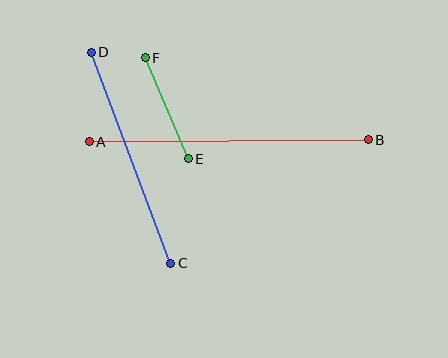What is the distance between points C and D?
The distance is approximately 226 pixels.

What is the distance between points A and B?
The distance is approximately 279 pixels.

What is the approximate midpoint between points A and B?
The midpoint is at approximately (229, 141) pixels.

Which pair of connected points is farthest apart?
Points A and B are farthest apart.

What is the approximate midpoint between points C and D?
The midpoint is at approximately (131, 158) pixels.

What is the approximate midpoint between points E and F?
The midpoint is at approximately (167, 108) pixels.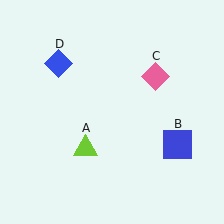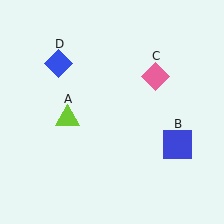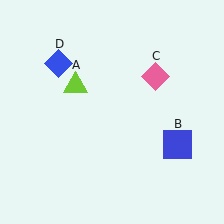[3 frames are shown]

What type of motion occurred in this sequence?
The lime triangle (object A) rotated clockwise around the center of the scene.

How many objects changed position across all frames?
1 object changed position: lime triangle (object A).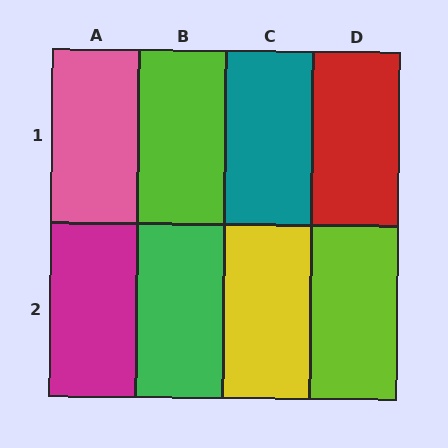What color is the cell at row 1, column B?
Lime.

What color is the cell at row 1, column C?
Teal.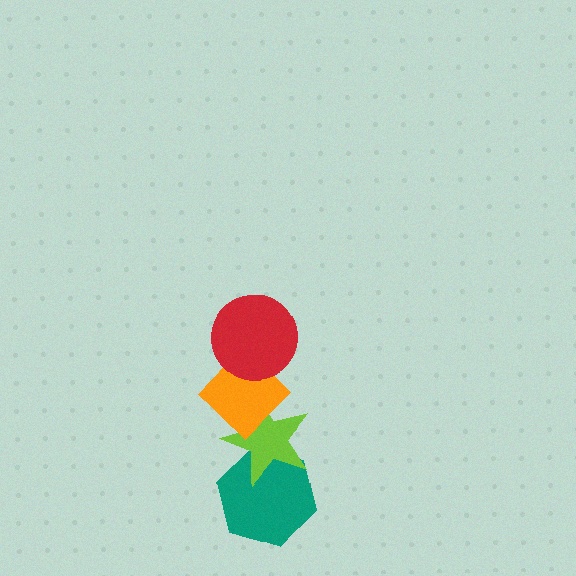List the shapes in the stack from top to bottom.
From top to bottom: the red circle, the orange diamond, the lime star, the teal hexagon.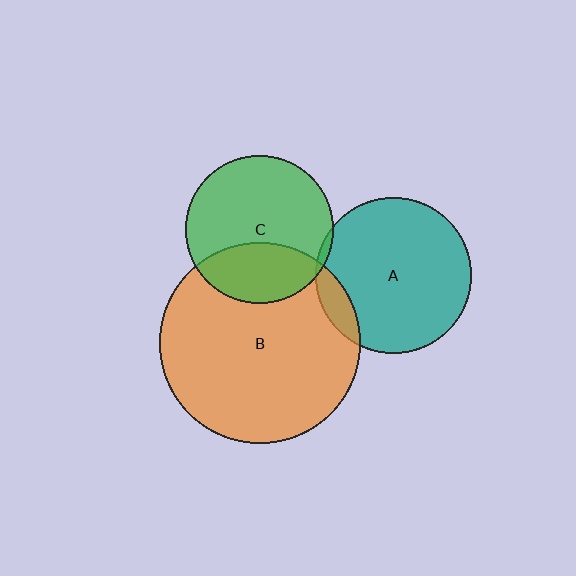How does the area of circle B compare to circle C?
Approximately 1.8 times.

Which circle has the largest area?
Circle B (orange).